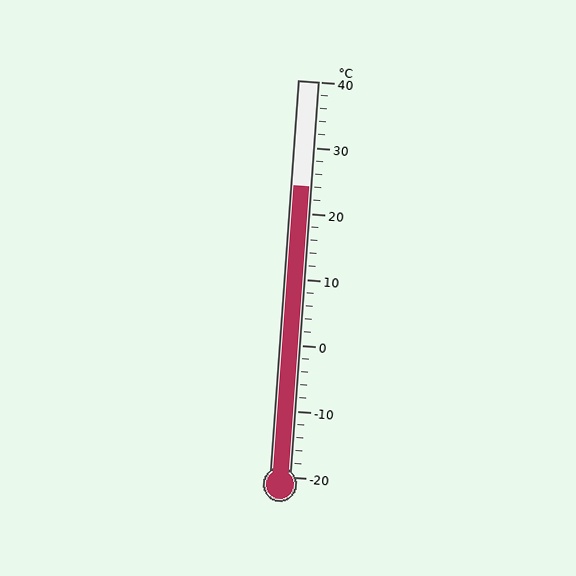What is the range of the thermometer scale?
The thermometer scale ranges from -20°C to 40°C.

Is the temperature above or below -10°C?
The temperature is above -10°C.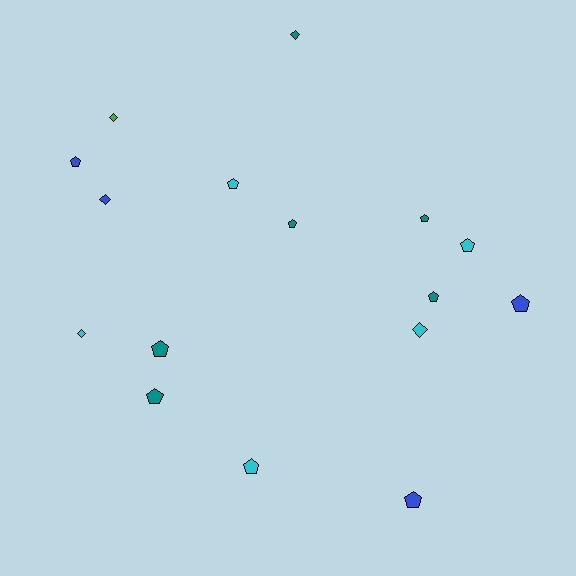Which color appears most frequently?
Teal, with 6 objects.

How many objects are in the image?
There are 16 objects.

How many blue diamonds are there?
There is 1 blue diamond.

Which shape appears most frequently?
Pentagon, with 11 objects.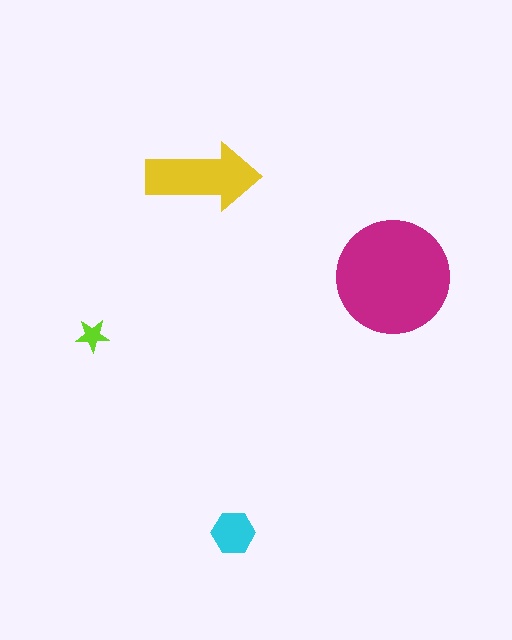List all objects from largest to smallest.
The magenta circle, the yellow arrow, the cyan hexagon, the lime star.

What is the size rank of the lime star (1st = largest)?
4th.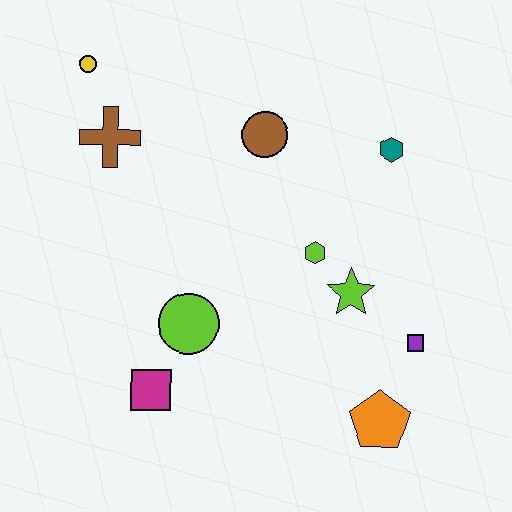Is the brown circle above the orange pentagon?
Yes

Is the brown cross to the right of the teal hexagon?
No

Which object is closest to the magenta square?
The lime circle is closest to the magenta square.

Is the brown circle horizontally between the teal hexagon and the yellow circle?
Yes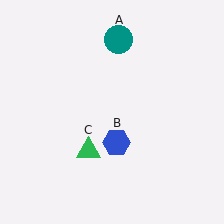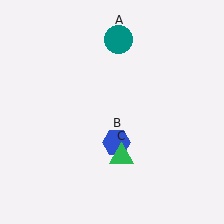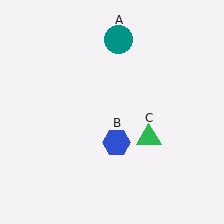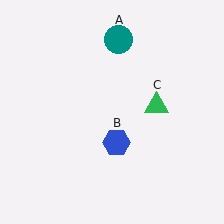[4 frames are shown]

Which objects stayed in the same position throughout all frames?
Teal circle (object A) and blue hexagon (object B) remained stationary.